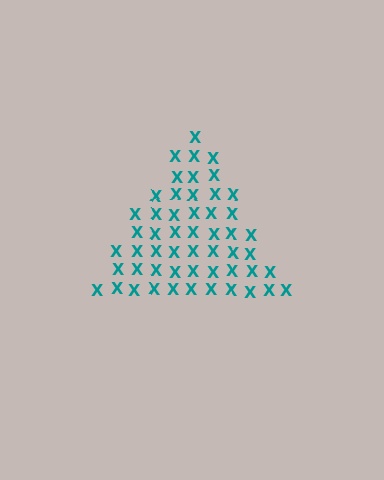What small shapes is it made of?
It is made of small letter X's.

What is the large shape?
The large shape is a triangle.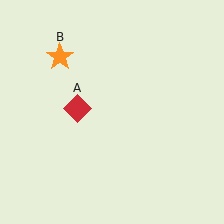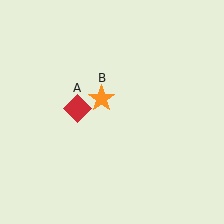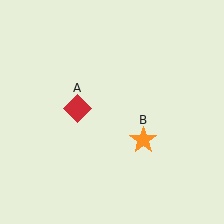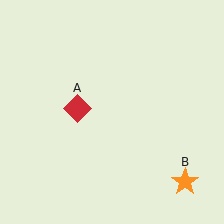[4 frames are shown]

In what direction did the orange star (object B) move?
The orange star (object B) moved down and to the right.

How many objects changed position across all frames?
1 object changed position: orange star (object B).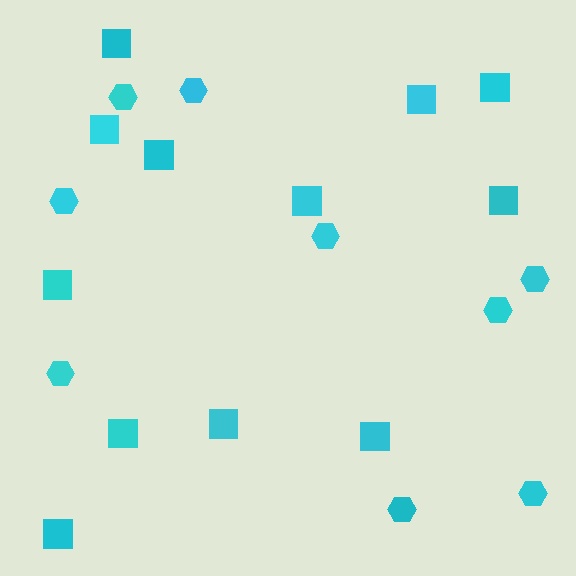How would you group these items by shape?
There are 2 groups: one group of squares (12) and one group of hexagons (9).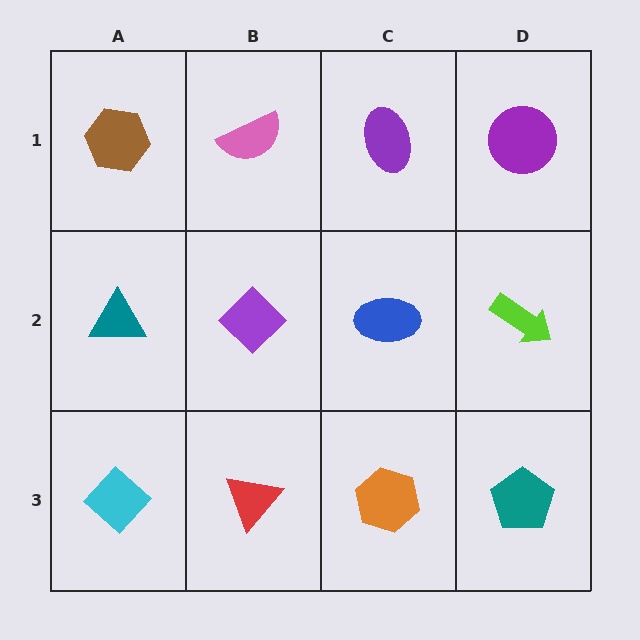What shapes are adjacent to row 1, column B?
A purple diamond (row 2, column B), a brown hexagon (row 1, column A), a purple ellipse (row 1, column C).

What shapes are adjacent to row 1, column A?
A teal triangle (row 2, column A), a pink semicircle (row 1, column B).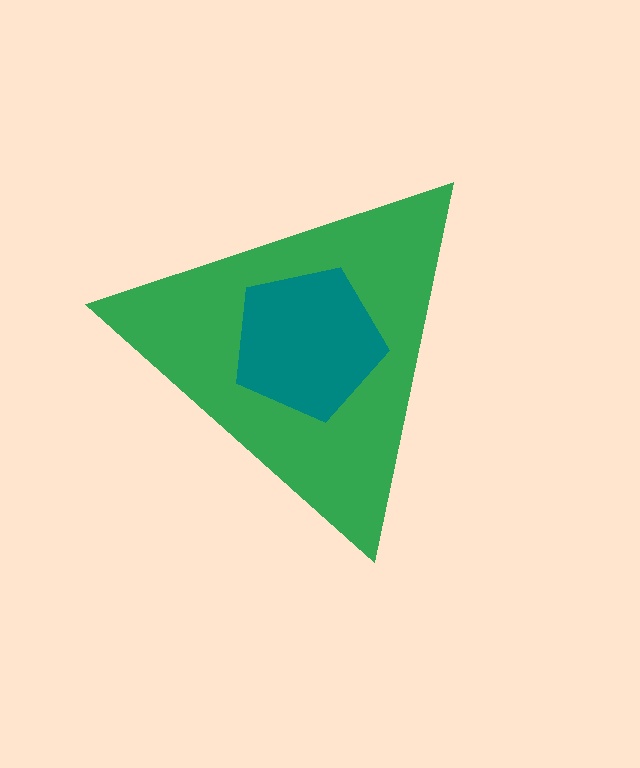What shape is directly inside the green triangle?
The teal pentagon.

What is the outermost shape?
The green triangle.